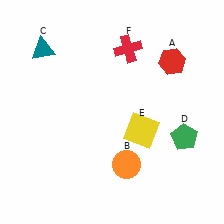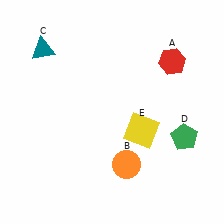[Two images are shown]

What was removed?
The red cross (F) was removed in Image 2.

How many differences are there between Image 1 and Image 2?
There is 1 difference between the two images.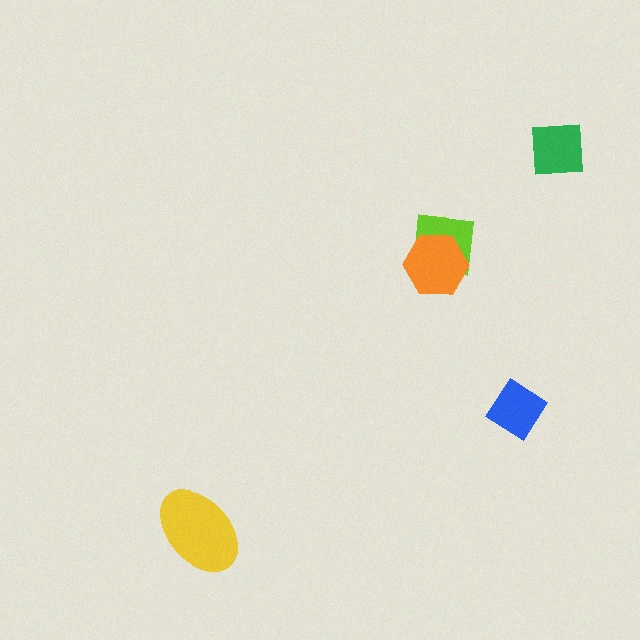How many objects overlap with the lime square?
1 object overlaps with the lime square.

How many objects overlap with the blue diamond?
0 objects overlap with the blue diamond.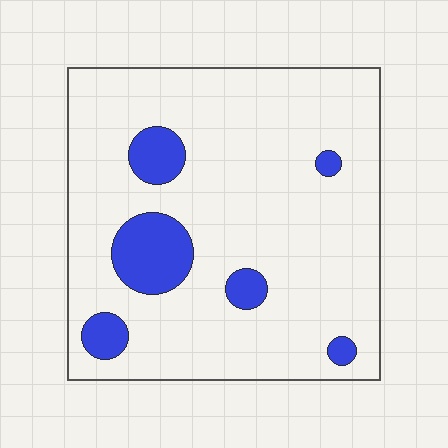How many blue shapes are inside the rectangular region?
6.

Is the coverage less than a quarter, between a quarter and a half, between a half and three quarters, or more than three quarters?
Less than a quarter.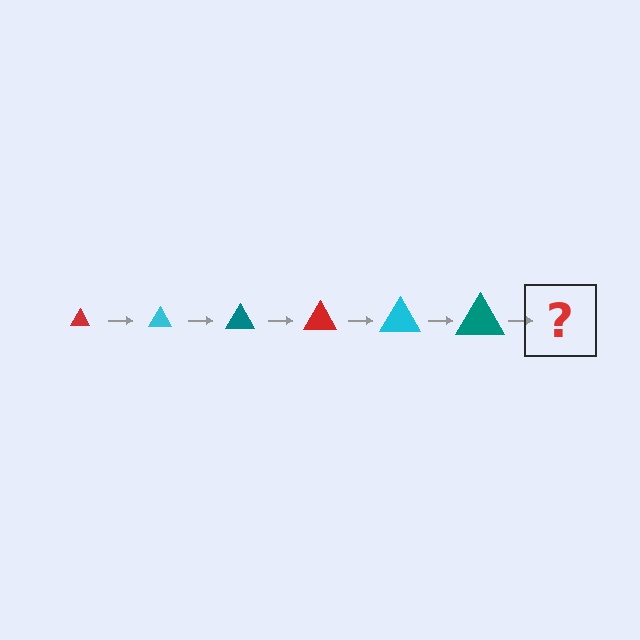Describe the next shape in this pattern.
It should be a red triangle, larger than the previous one.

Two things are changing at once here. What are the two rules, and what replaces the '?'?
The two rules are that the triangle grows larger each step and the color cycles through red, cyan, and teal. The '?' should be a red triangle, larger than the previous one.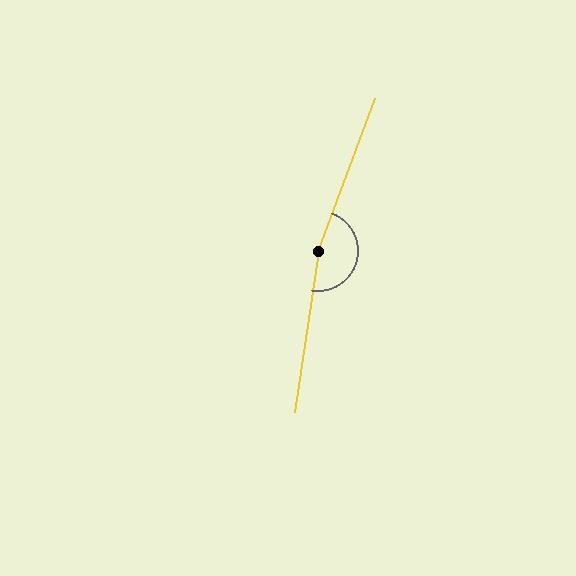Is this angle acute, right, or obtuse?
It is obtuse.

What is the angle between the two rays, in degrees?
Approximately 168 degrees.